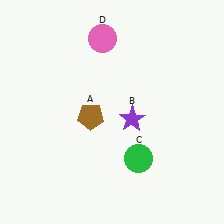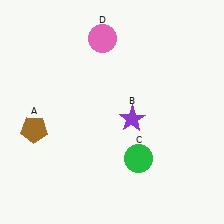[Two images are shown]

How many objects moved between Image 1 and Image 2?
1 object moved between the two images.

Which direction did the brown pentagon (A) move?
The brown pentagon (A) moved left.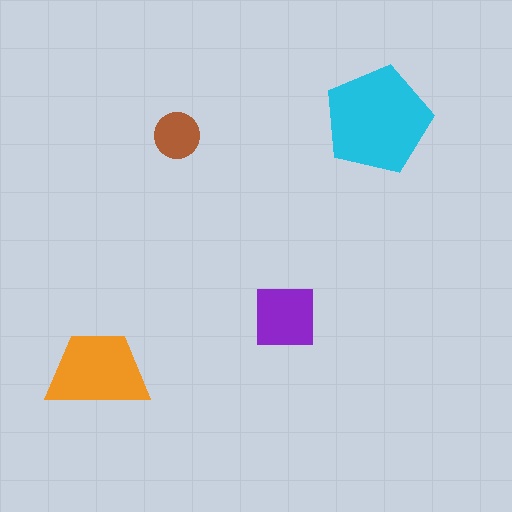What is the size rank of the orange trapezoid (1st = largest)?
2nd.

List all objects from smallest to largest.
The brown circle, the purple square, the orange trapezoid, the cyan pentagon.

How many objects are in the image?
There are 4 objects in the image.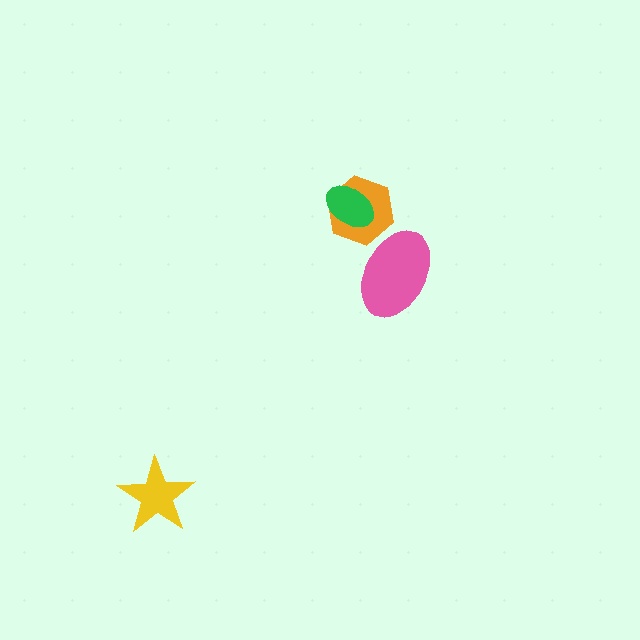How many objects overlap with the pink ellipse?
1 object overlaps with the pink ellipse.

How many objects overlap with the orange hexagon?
2 objects overlap with the orange hexagon.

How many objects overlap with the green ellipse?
1 object overlaps with the green ellipse.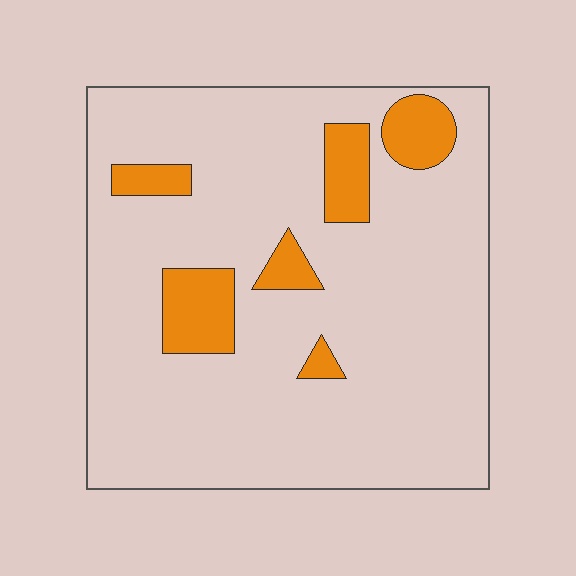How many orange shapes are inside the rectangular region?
6.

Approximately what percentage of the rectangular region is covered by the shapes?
Approximately 15%.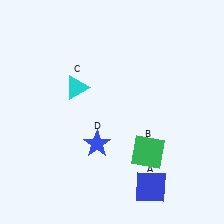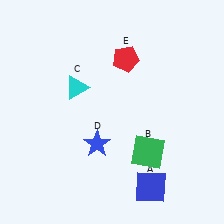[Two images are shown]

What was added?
A red pentagon (E) was added in Image 2.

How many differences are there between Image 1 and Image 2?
There is 1 difference between the two images.